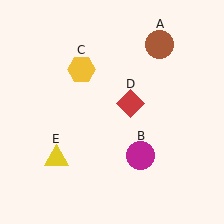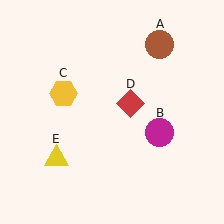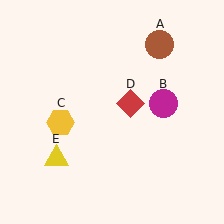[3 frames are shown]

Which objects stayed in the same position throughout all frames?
Brown circle (object A) and red diamond (object D) and yellow triangle (object E) remained stationary.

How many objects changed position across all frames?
2 objects changed position: magenta circle (object B), yellow hexagon (object C).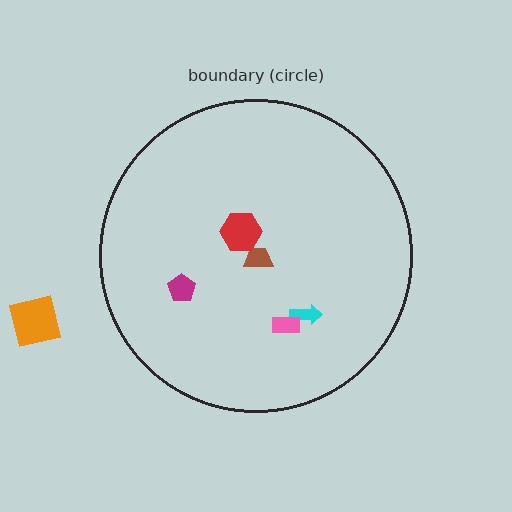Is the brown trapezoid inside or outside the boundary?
Inside.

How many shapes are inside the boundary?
5 inside, 1 outside.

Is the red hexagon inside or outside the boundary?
Inside.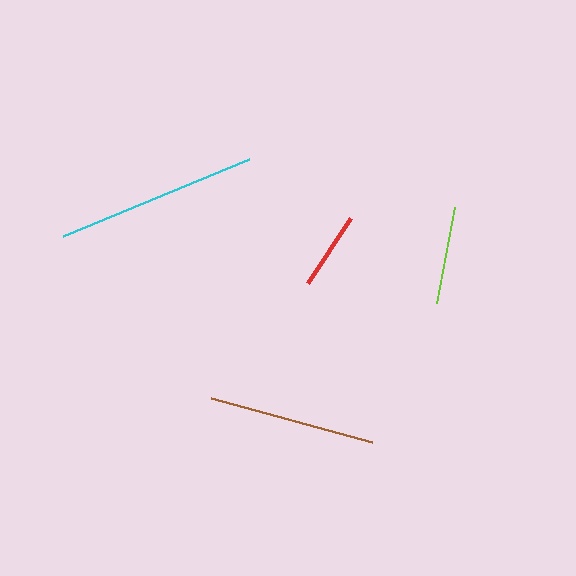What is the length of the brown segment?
The brown segment is approximately 167 pixels long.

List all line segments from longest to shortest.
From longest to shortest: cyan, brown, lime, red.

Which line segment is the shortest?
The red line is the shortest at approximately 78 pixels.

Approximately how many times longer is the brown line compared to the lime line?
The brown line is approximately 1.7 times the length of the lime line.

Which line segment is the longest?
The cyan line is the longest at approximately 201 pixels.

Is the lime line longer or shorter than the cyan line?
The cyan line is longer than the lime line.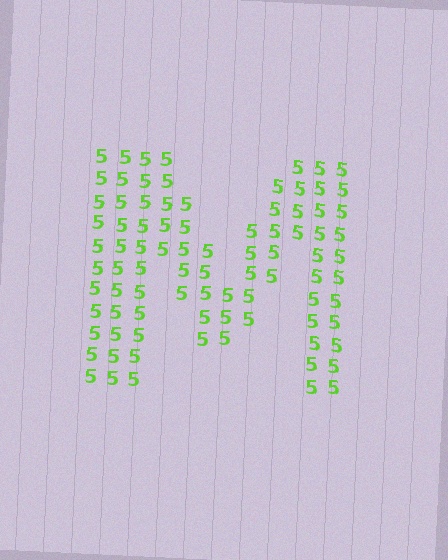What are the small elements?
The small elements are digit 5's.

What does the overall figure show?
The overall figure shows the letter M.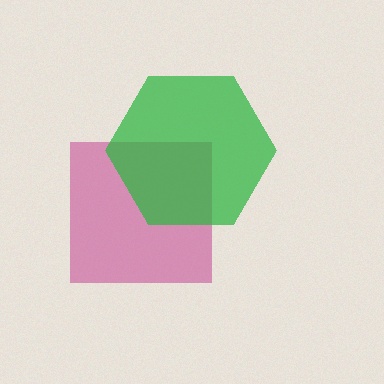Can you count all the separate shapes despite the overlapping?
Yes, there are 2 separate shapes.